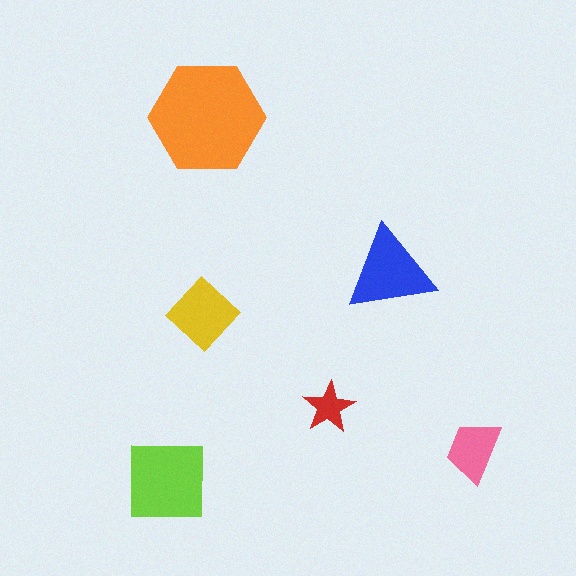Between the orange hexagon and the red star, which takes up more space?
The orange hexagon.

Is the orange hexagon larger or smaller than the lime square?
Larger.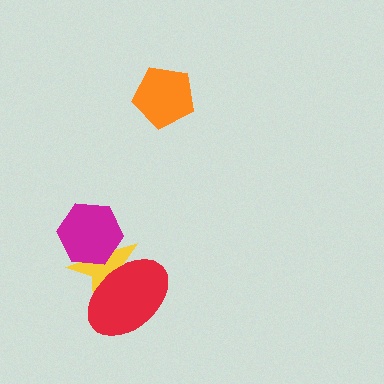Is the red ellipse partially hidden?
No, no other shape covers it.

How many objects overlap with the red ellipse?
1 object overlaps with the red ellipse.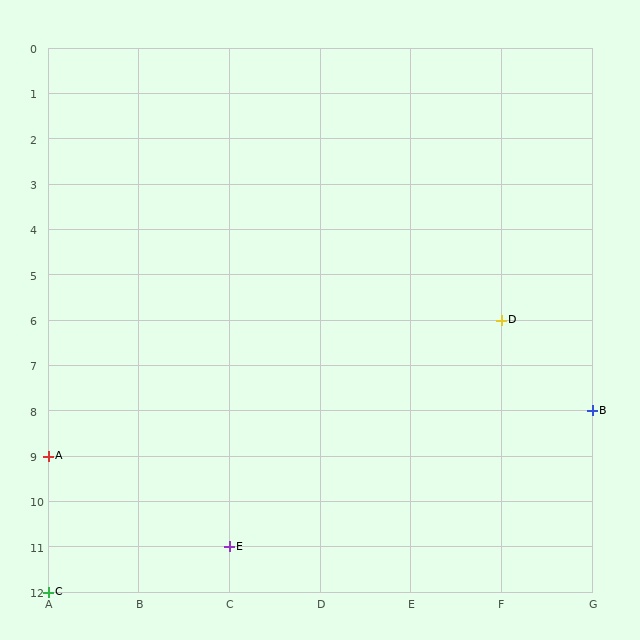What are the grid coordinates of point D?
Point D is at grid coordinates (F, 6).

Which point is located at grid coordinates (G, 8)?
Point B is at (G, 8).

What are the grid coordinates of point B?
Point B is at grid coordinates (G, 8).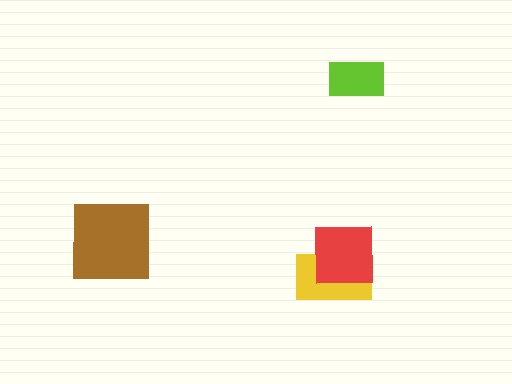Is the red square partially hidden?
No, no other shape covers it.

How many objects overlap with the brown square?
0 objects overlap with the brown square.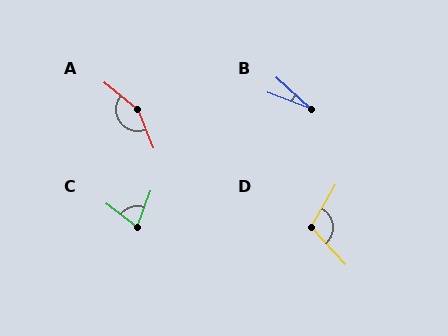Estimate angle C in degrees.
Approximately 73 degrees.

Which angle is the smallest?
B, at approximately 22 degrees.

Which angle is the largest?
A, at approximately 150 degrees.